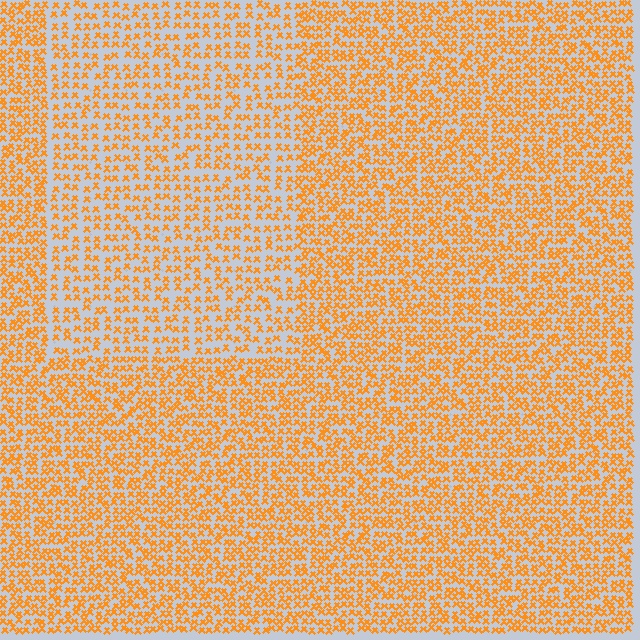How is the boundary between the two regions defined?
The boundary is defined by a change in element density (approximately 1.6x ratio). All elements are the same color, size, and shape.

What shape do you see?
I see a rectangle.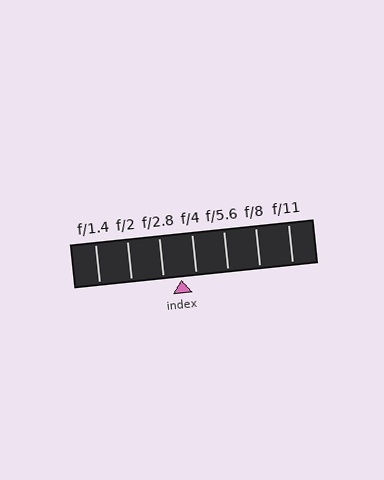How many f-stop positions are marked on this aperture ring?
There are 7 f-stop positions marked.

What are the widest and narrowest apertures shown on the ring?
The widest aperture shown is f/1.4 and the narrowest is f/11.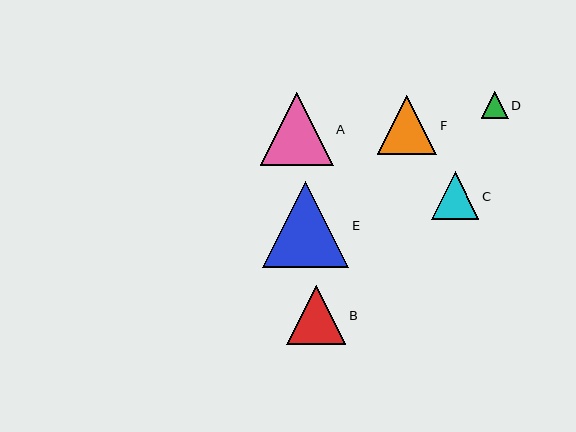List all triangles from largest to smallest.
From largest to smallest: E, A, F, B, C, D.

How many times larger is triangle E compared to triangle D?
Triangle E is approximately 3.2 times the size of triangle D.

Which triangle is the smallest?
Triangle D is the smallest with a size of approximately 27 pixels.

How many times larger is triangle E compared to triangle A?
Triangle E is approximately 1.2 times the size of triangle A.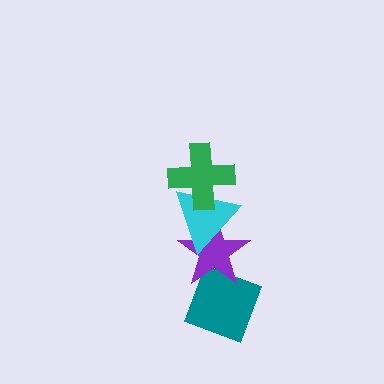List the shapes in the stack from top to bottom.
From top to bottom: the green cross, the cyan triangle, the purple star, the teal diamond.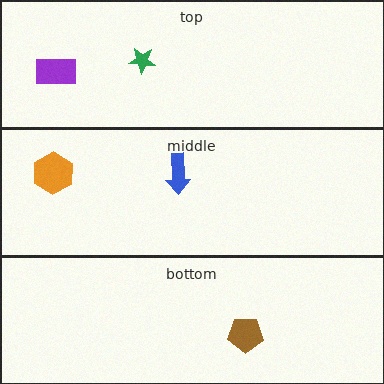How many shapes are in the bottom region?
1.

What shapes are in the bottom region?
The brown pentagon.